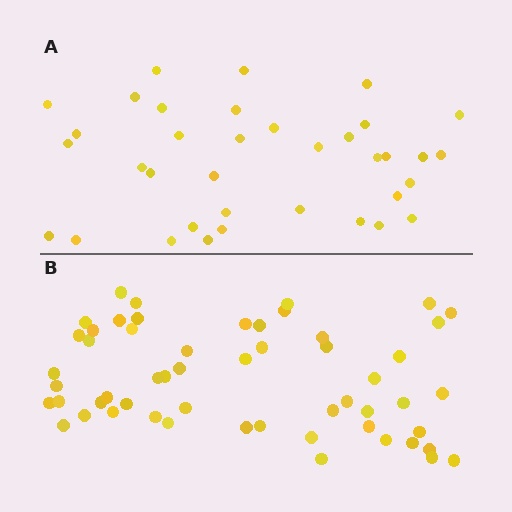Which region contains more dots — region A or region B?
Region B (the bottom region) has more dots.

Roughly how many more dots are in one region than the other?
Region B has approximately 20 more dots than region A.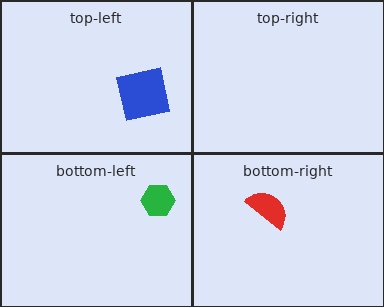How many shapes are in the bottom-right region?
1.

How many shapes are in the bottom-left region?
1.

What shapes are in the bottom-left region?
The green hexagon.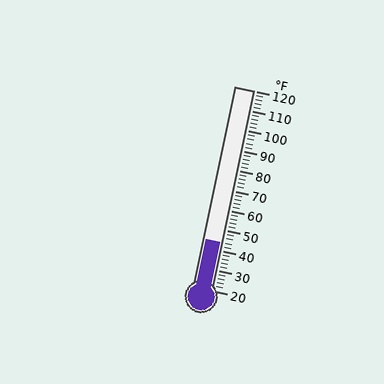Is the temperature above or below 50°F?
The temperature is below 50°F.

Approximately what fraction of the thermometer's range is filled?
The thermometer is filled to approximately 25% of its range.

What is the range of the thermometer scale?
The thermometer scale ranges from 20°F to 120°F.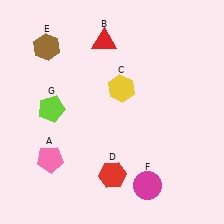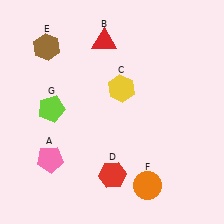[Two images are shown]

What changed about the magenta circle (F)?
In Image 1, F is magenta. In Image 2, it changed to orange.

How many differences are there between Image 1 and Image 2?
There is 1 difference between the two images.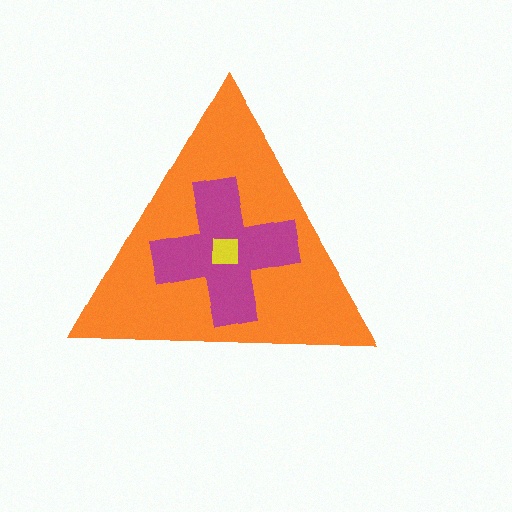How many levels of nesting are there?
3.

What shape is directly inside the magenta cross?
The yellow square.